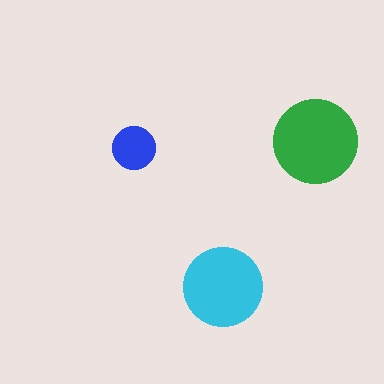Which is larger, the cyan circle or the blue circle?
The cyan one.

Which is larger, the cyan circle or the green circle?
The green one.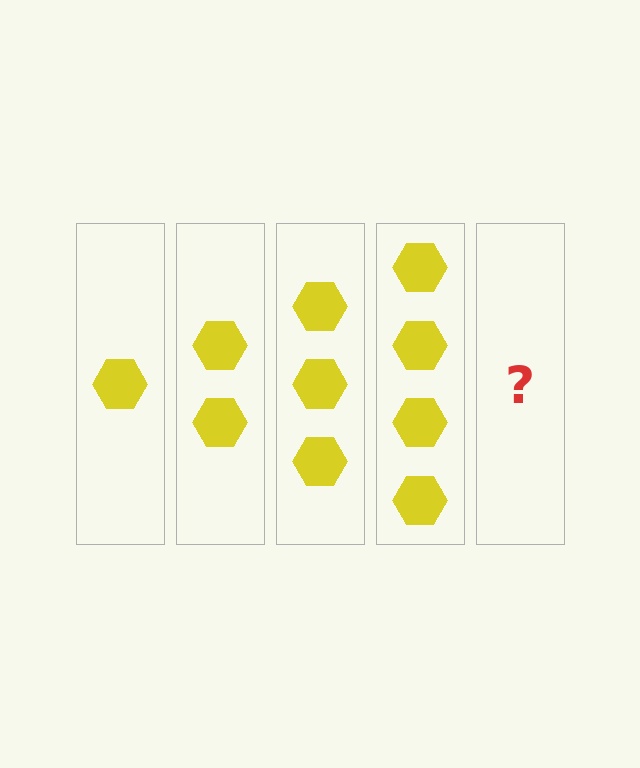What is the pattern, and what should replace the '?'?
The pattern is that each step adds one more hexagon. The '?' should be 5 hexagons.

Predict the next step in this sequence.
The next step is 5 hexagons.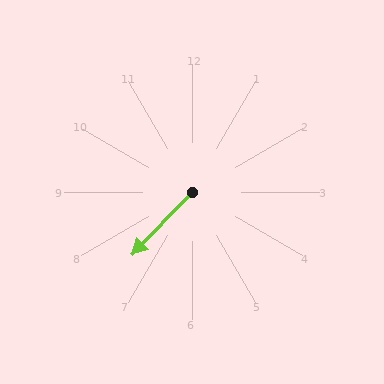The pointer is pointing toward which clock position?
Roughly 7 o'clock.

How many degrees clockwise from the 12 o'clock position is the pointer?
Approximately 224 degrees.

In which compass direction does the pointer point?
Southwest.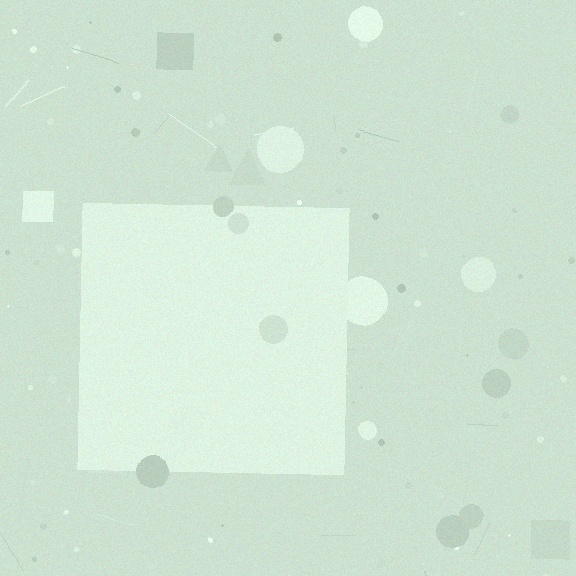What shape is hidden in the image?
A square is hidden in the image.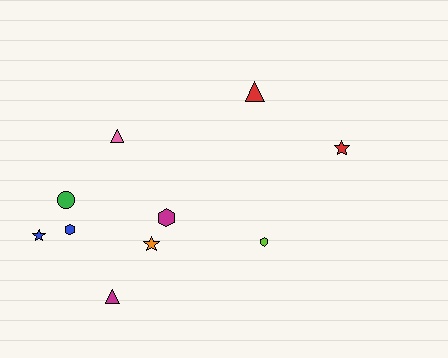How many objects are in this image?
There are 10 objects.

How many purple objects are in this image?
There are no purple objects.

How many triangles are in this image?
There are 3 triangles.